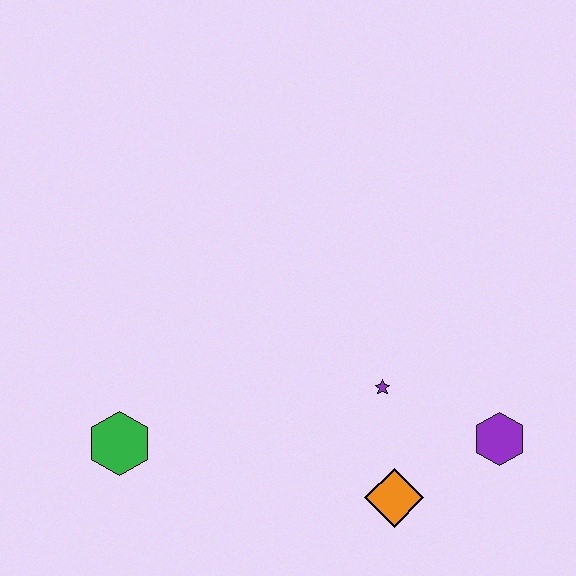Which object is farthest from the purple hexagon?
The green hexagon is farthest from the purple hexagon.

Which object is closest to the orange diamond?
The purple star is closest to the orange diamond.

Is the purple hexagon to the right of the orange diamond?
Yes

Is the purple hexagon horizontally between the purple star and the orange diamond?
No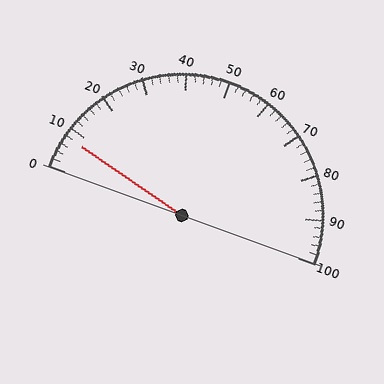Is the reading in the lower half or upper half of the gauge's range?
The reading is in the lower half of the range (0 to 100).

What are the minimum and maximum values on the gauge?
The gauge ranges from 0 to 100.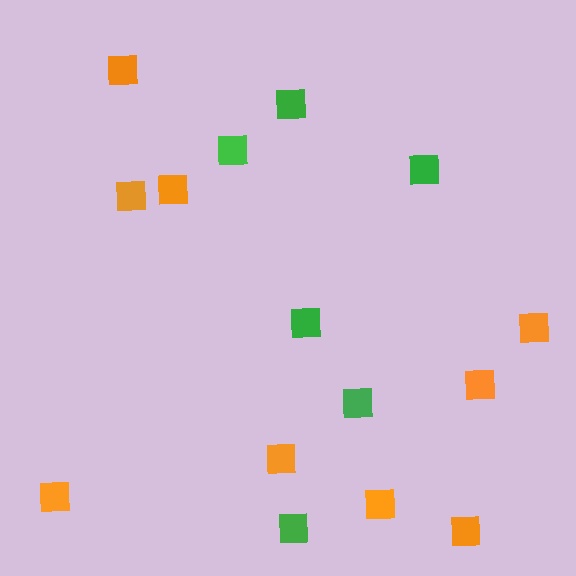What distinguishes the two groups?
There are 2 groups: one group of green squares (6) and one group of orange squares (9).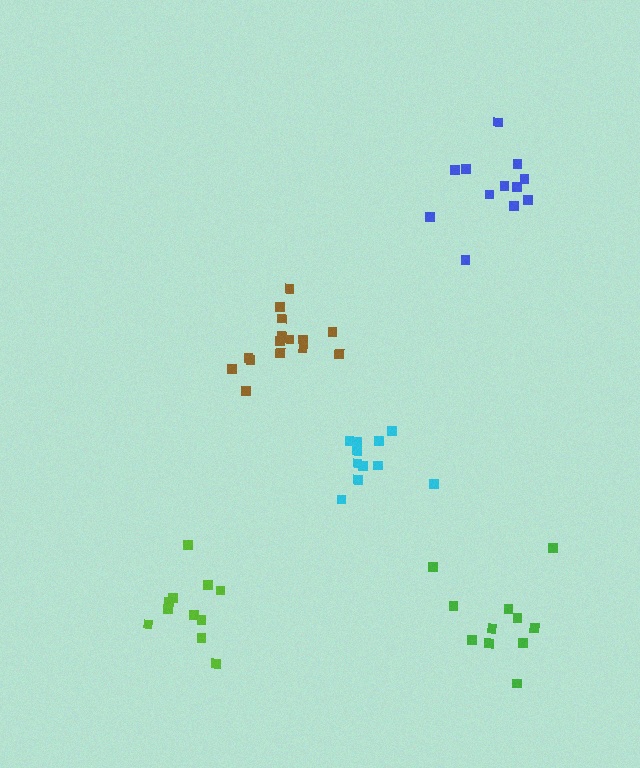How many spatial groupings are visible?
There are 5 spatial groupings.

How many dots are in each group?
Group 1: 12 dots, Group 2: 11 dots, Group 3: 15 dots, Group 4: 11 dots, Group 5: 11 dots (60 total).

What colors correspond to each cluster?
The clusters are colored: blue, lime, brown, cyan, green.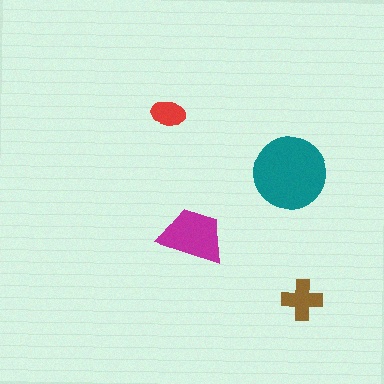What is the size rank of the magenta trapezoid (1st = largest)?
2nd.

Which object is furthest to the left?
The red ellipse is leftmost.